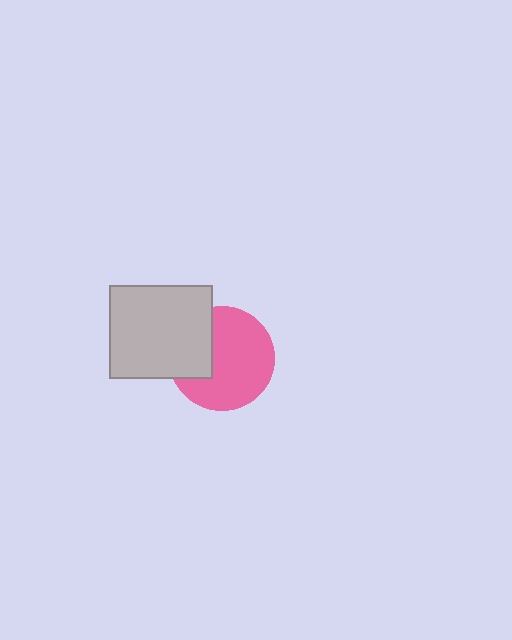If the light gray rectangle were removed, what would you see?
You would see the complete pink circle.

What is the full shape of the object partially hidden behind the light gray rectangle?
The partially hidden object is a pink circle.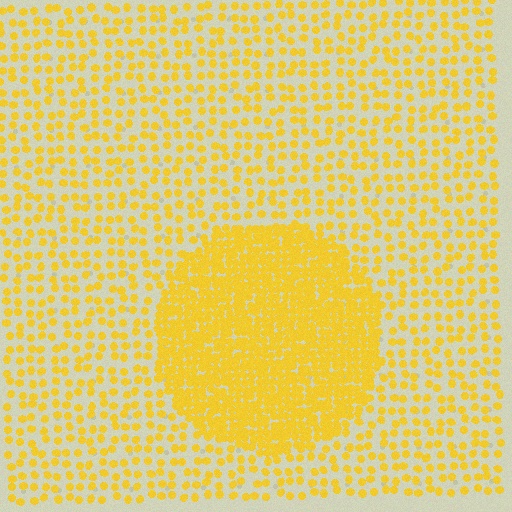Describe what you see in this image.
The image contains small yellow elements arranged at two different densities. A circle-shaped region is visible where the elements are more densely packed than the surrounding area.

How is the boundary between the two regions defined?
The boundary is defined by a change in element density (approximately 2.7x ratio). All elements are the same color, size, and shape.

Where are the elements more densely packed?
The elements are more densely packed inside the circle boundary.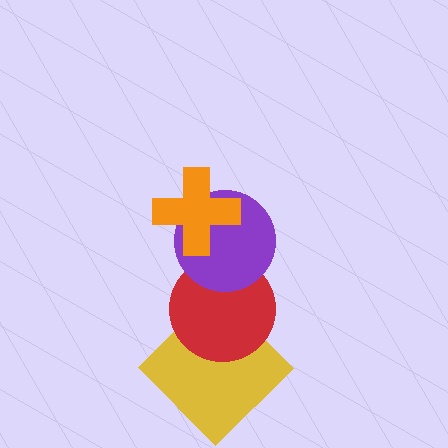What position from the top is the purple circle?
The purple circle is 2nd from the top.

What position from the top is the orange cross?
The orange cross is 1st from the top.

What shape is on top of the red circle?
The purple circle is on top of the red circle.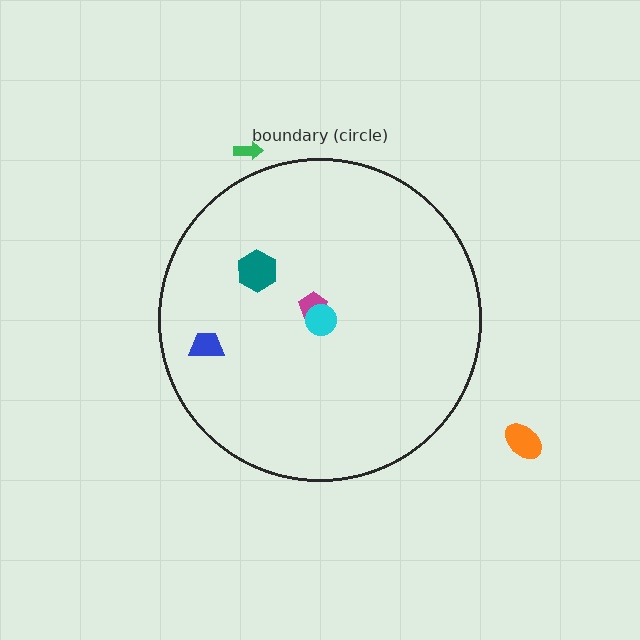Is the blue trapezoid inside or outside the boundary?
Inside.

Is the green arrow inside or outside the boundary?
Outside.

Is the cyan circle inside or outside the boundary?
Inside.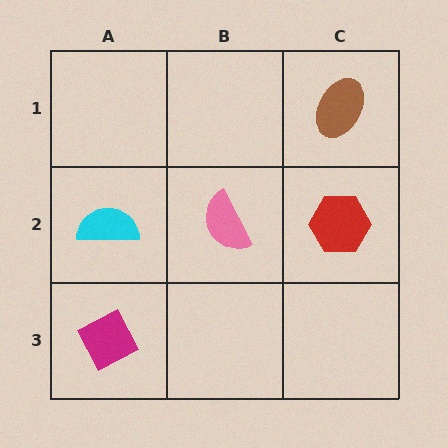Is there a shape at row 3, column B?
No, that cell is empty.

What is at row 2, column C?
A red hexagon.